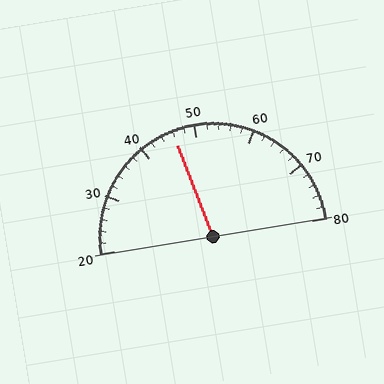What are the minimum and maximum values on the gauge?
The gauge ranges from 20 to 80.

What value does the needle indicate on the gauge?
The needle indicates approximately 46.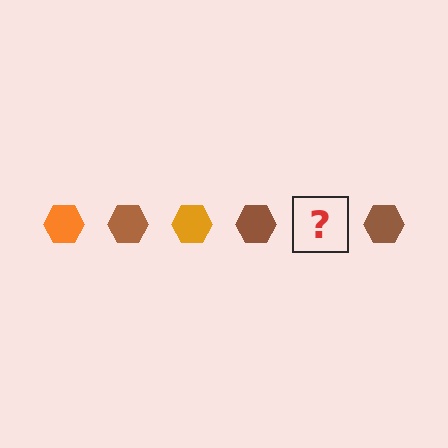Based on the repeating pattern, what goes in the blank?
The blank should be an orange hexagon.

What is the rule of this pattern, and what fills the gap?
The rule is that the pattern cycles through orange, brown hexagons. The gap should be filled with an orange hexagon.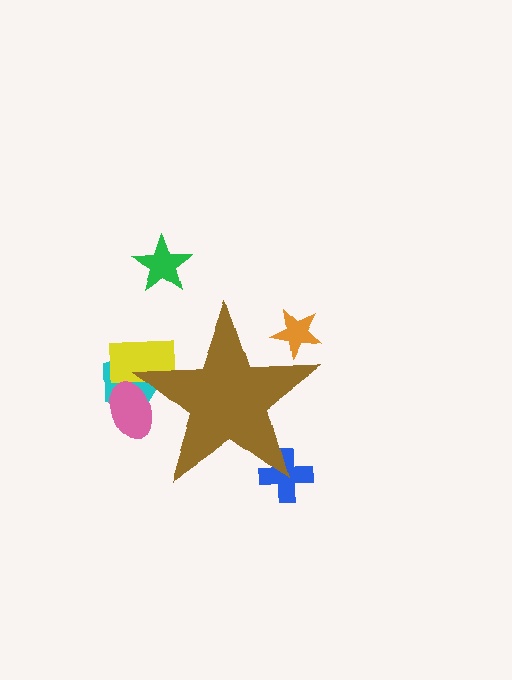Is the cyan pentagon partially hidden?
Yes, the cyan pentagon is partially hidden behind the brown star.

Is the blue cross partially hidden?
Yes, the blue cross is partially hidden behind the brown star.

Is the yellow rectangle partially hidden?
Yes, the yellow rectangle is partially hidden behind the brown star.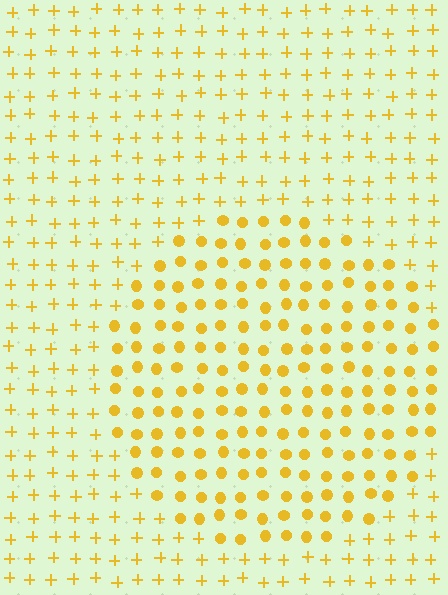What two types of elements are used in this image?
The image uses circles inside the circle region and plus signs outside it.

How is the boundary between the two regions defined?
The boundary is defined by a change in element shape: circles inside vs. plus signs outside. All elements share the same color and spacing.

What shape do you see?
I see a circle.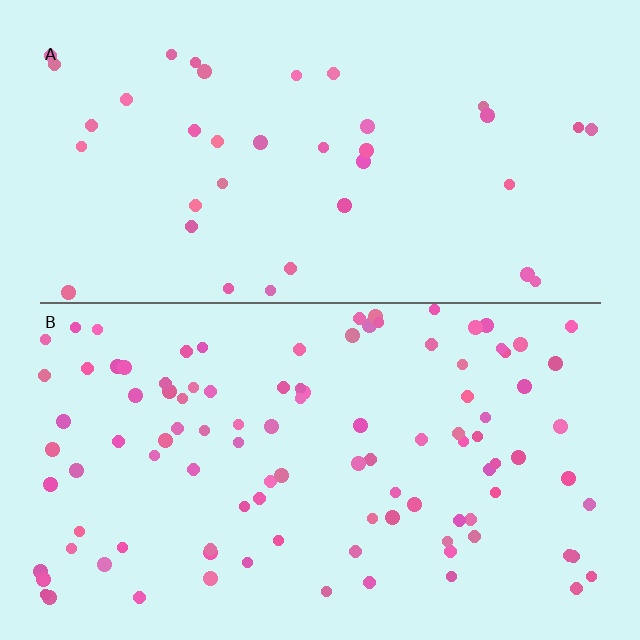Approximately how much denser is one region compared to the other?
Approximately 2.8× — region B over region A.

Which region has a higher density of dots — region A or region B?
B (the bottom).